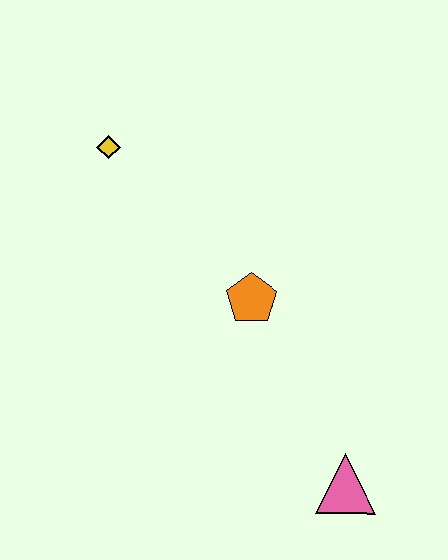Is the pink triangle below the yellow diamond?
Yes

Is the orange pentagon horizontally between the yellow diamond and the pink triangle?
Yes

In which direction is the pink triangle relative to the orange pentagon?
The pink triangle is below the orange pentagon.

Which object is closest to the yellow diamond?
The orange pentagon is closest to the yellow diamond.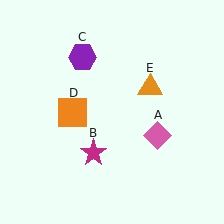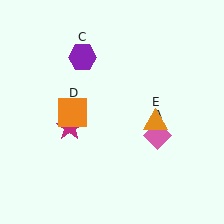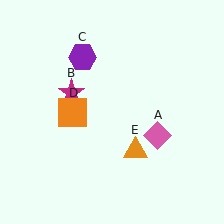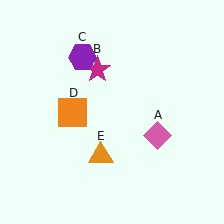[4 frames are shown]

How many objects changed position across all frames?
2 objects changed position: magenta star (object B), orange triangle (object E).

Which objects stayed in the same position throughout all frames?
Pink diamond (object A) and purple hexagon (object C) and orange square (object D) remained stationary.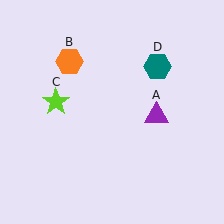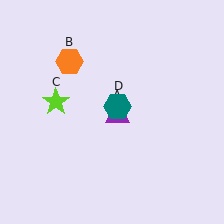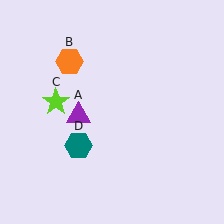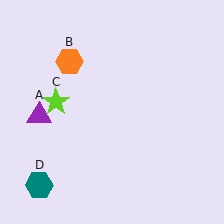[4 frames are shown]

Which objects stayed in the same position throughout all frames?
Orange hexagon (object B) and lime star (object C) remained stationary.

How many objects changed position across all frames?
2 objects changed position: purple triangle (object A), teal hexagon (object D).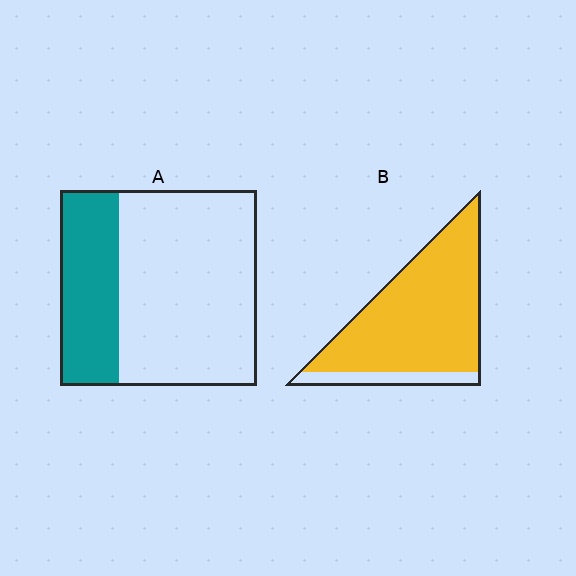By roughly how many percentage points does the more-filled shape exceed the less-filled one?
By roughly 55 percentage points (B over A).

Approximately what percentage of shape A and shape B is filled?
A is approximately 30% and B is approximately 85%.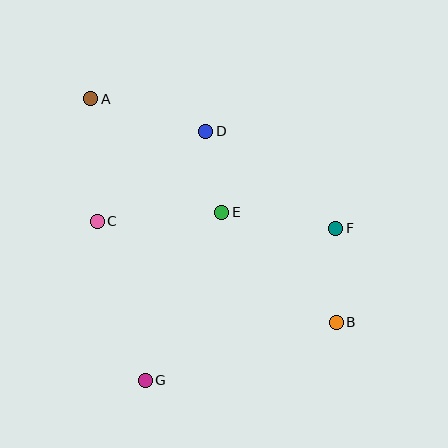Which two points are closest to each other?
Points D and E are closest to each other.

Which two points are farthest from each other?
Points A and B are farthest from each other.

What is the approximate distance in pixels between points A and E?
The distance between A and E is approximately 173 pixels.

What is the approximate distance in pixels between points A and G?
The distance between A and G is approximately 287 pixels.